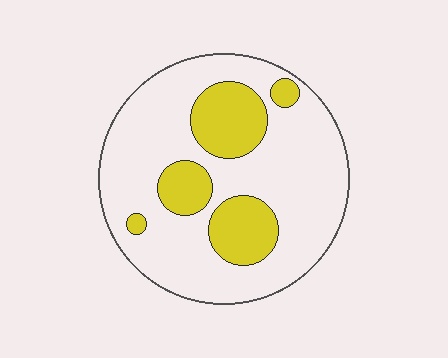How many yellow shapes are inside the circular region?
5.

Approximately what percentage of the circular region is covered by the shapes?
Approximately 25%.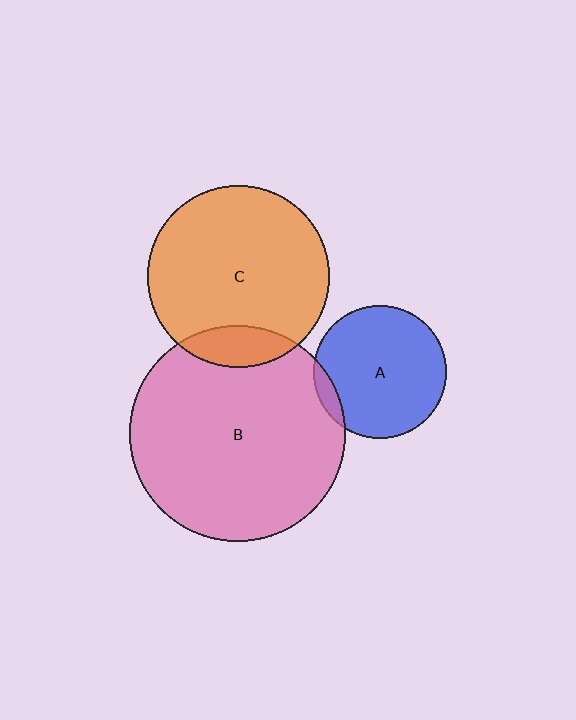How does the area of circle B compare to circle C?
Approximately 1.4 times.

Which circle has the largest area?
Circle B (pink).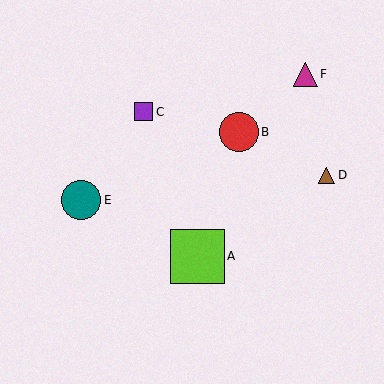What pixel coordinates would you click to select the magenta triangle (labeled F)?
Click at (306, 74) to select the magenta triangle F.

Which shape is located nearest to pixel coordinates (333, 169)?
The brown triangle (labeled D) at (327, 175) is nearest to that location.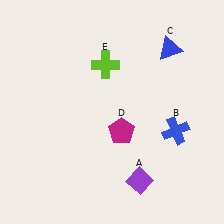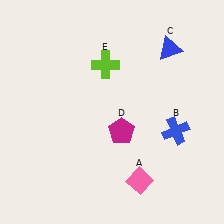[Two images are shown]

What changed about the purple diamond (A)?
In Image 1, A is purple. In Image 2, it changed to pink.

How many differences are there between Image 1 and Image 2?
There is 1 difference between the two images.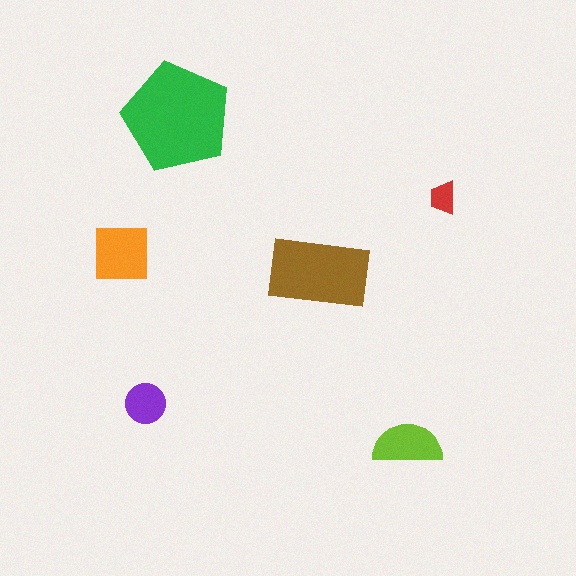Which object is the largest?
The green pentagon.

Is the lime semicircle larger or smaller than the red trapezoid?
Larger.